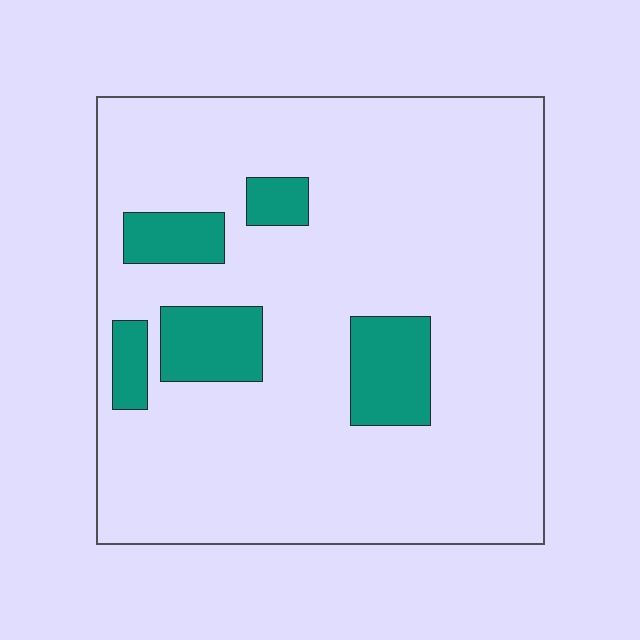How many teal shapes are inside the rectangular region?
5.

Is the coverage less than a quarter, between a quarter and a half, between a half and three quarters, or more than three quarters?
Less than a quarter.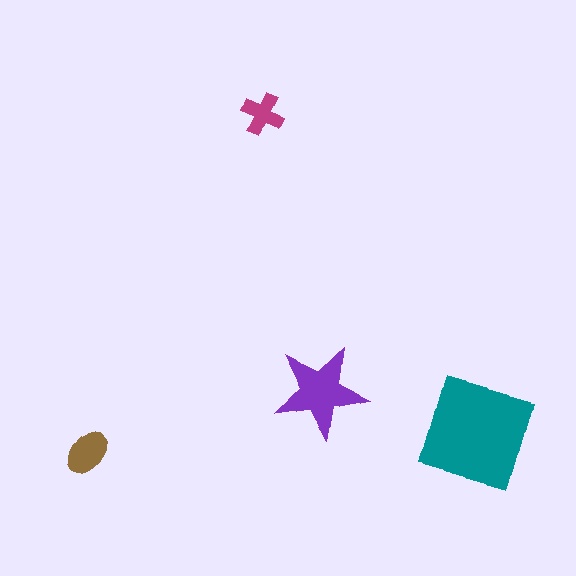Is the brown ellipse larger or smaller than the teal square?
Smaller.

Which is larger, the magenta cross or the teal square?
The teal square.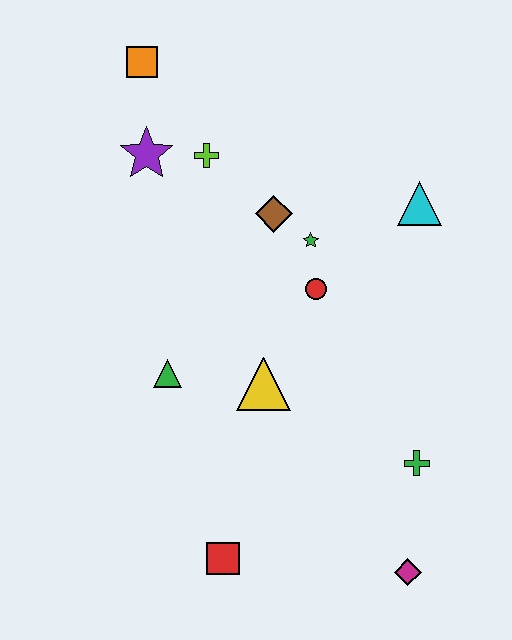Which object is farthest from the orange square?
The magenta diamond is farthest from the orange square.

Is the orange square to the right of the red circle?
No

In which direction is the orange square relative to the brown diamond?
The orange square is above the brown diamond.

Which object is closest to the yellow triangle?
The green triangle is closest to the yellow triangle.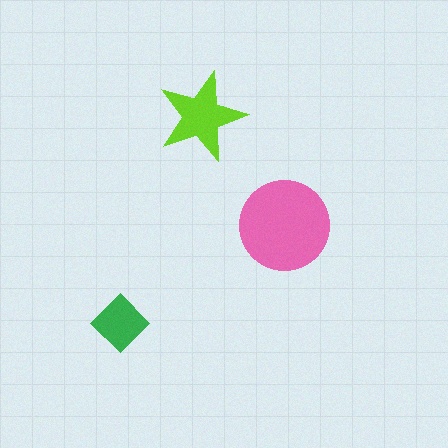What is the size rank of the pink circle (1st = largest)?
1st.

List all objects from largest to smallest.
The pink circle, the lime star, the green diamond.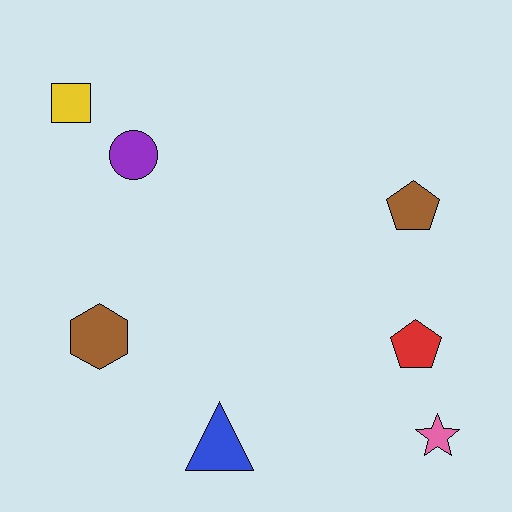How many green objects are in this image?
There are no green objects.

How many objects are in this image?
There are 7 objects.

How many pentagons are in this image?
There are 2 pentagons.